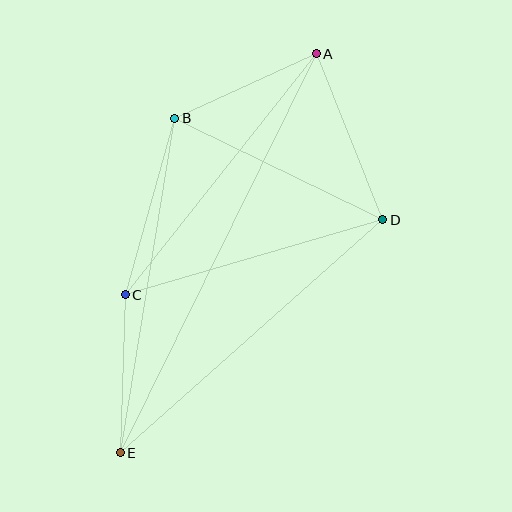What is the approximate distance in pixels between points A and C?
The distance between A and C is approximately 307 pixels.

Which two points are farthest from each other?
Points A and E are farthest from each other.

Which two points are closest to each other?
Points A and B are closest to each other.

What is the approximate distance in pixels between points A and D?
The distance between A and D is approximately 179 pixels.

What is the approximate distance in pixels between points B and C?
The distance between B and C is approximately 183 pixels.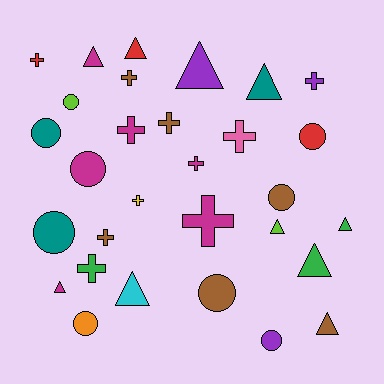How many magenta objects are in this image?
There are 6 magenta objects.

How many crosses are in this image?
There are 11 crosses.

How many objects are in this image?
There are 30 objects.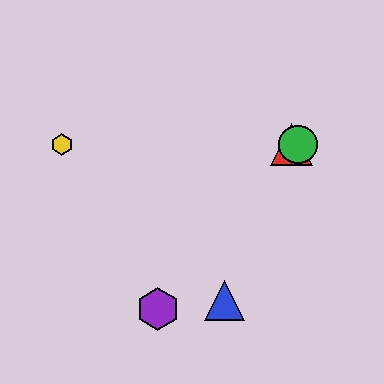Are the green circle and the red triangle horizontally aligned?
Yes, both are at y≈145.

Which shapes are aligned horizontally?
The red triangle, the green circle, the yellow hexagon are aligned horizontally.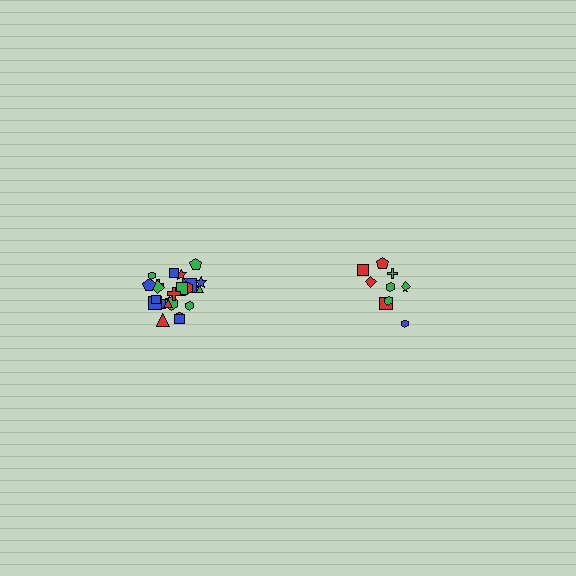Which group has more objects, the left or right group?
The left group.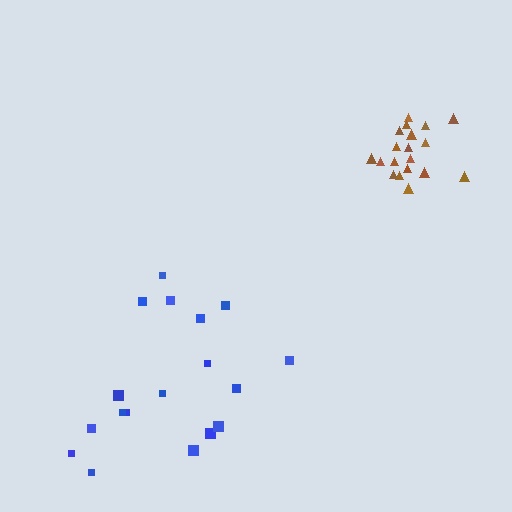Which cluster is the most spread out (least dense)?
Blue.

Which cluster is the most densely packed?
Brown.